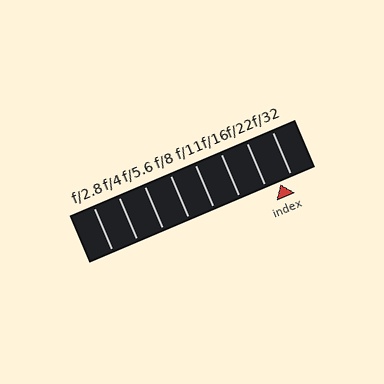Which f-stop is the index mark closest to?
The index mark is closest to f/32.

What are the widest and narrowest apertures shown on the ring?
The widest aperture shown is f/2.8 and the narrowest is f/32.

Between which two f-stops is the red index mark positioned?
The index mark is between f/22 and f/32.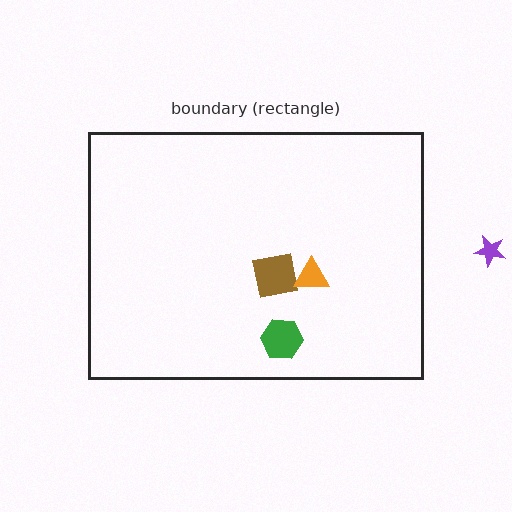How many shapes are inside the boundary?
3 inside, 1 outside.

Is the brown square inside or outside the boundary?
Inside.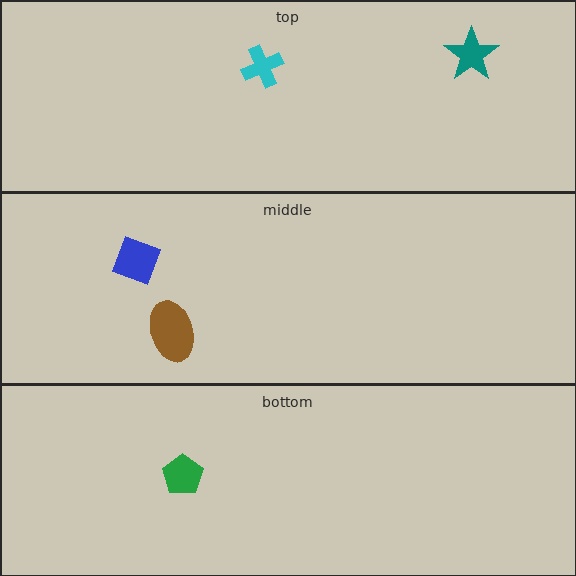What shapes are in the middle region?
The brown ellipse, the blue diamond.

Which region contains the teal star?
The top region.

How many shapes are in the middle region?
2.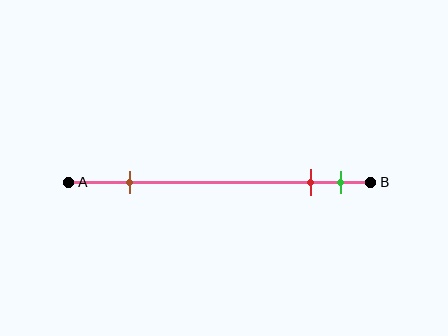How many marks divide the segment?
There are 3 marks dividing the segment.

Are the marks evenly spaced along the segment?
No, the marks are not evenly spaced.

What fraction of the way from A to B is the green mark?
The green mark is approximately 90% (0.9) of the way from A to B.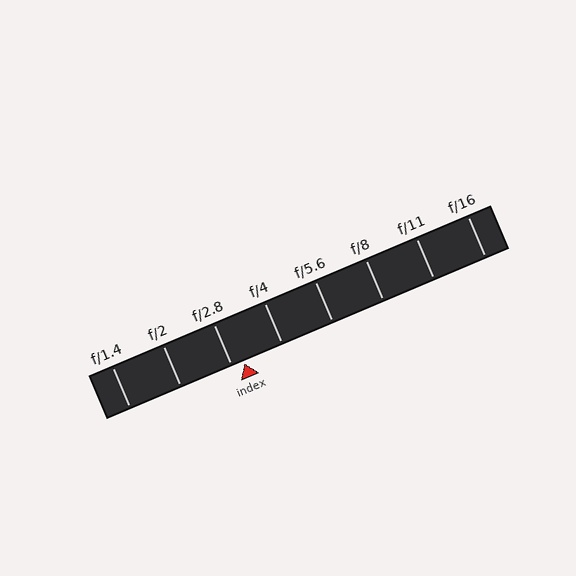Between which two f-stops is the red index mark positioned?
The index mark is between f/2.8 and f/4.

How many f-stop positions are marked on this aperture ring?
There are 8 f-stop positions marked.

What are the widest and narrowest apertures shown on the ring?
The widest aperture shown is f/1.4 and the narrowest is f/16.